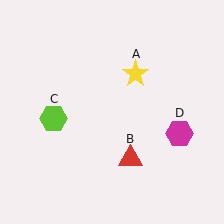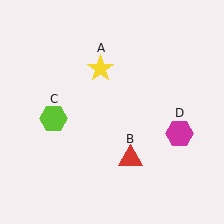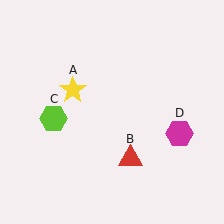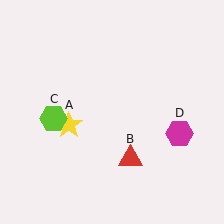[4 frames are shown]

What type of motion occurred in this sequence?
The yellow star (object A) rotated counterclockwise around the center of the scene.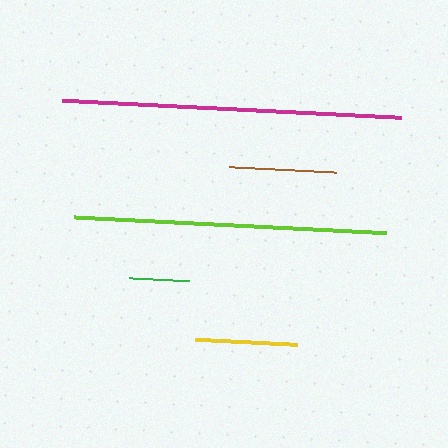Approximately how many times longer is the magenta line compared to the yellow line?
The magenta line is approximately 3.3 times the length of the yellow line.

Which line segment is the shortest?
The green line is the shortest at approximately 60 pixels.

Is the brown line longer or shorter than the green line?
The brown line is longer than the green line.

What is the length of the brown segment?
The brown segment is approximately 107 pixels long.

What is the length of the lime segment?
The lime segment is approximately 312 pixels long.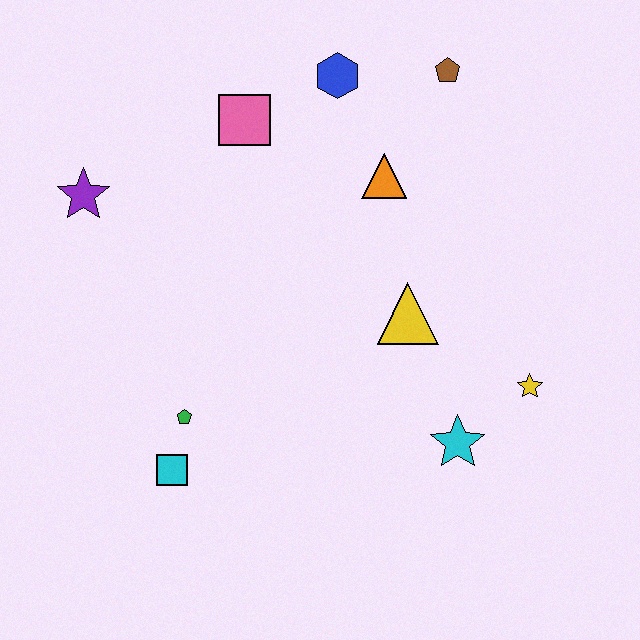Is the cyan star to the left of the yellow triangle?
No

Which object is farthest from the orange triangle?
The cyan square is farthest from the orange triangle.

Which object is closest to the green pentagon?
The cyan square is closest to the green pentagon.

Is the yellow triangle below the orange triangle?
Yes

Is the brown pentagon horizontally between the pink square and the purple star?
No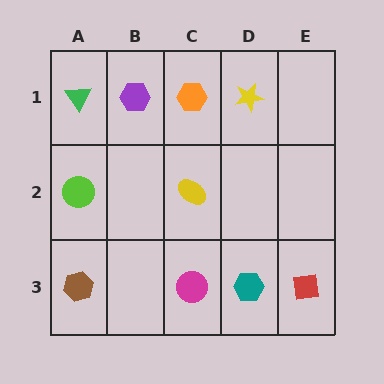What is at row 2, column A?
A lime circle.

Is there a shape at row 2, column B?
No, that cell is empty.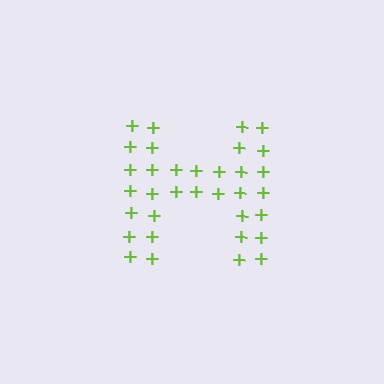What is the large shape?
The large shape is the letter H.